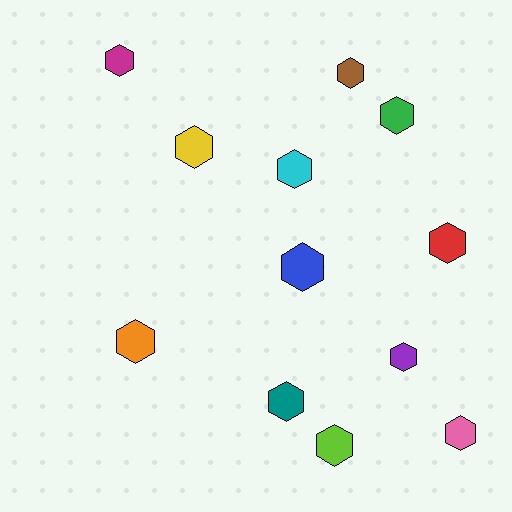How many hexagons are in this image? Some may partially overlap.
There are 12 hexagons.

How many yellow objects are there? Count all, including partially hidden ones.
There is 1 yellow object.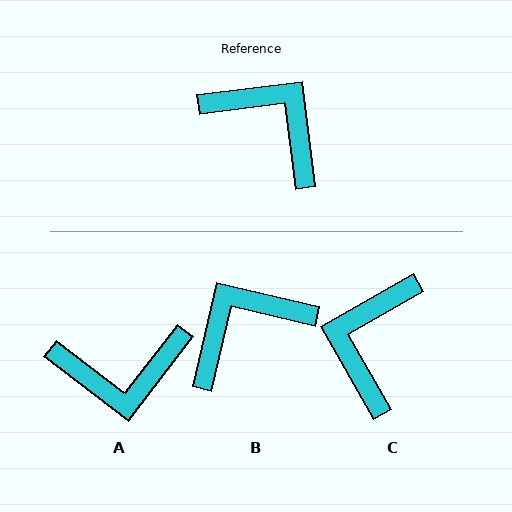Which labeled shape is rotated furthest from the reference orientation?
A, about 135 degrees away.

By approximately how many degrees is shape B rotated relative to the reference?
Approximately 70 degrees counter-clockwise.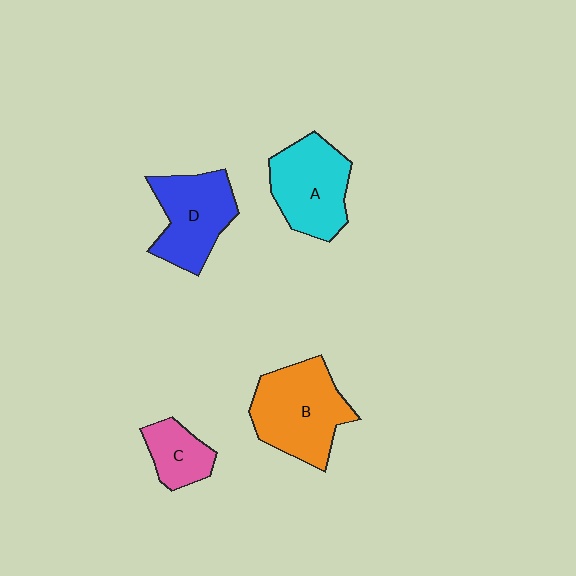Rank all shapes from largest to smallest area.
From largest to smallest: B (orange), A (cyan), D (blue), C (pink).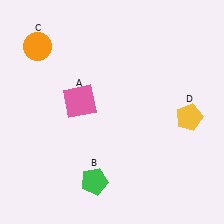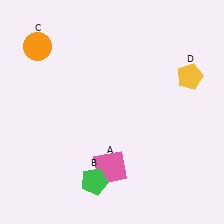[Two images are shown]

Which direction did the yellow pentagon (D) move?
The yellow pentagon (D) moved up.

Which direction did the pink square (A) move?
The pink square (A) moved down.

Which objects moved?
The objects that moved are: the pink square (A), the yellow pentagon (D).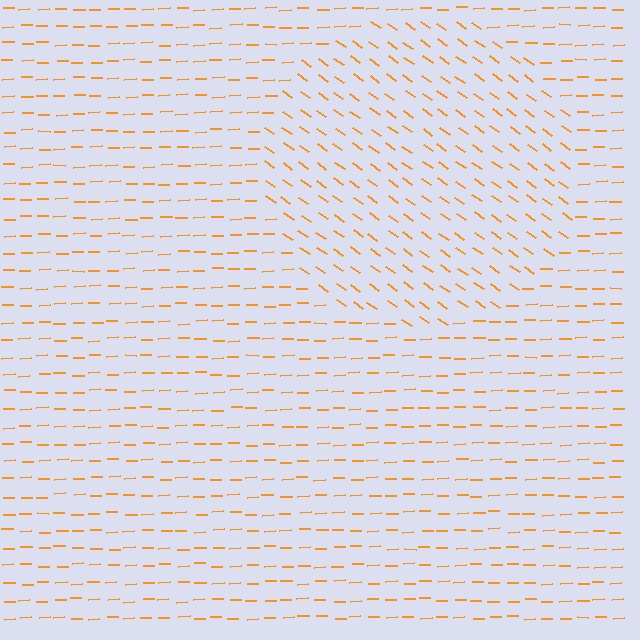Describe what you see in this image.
The image is filled with small orange line segments. A circle region in the image has lines oriented differently from the surrounding lines, creating a visible texture boundary.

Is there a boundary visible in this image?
Yes, there is a texture boundary formed by a change in line orientation.